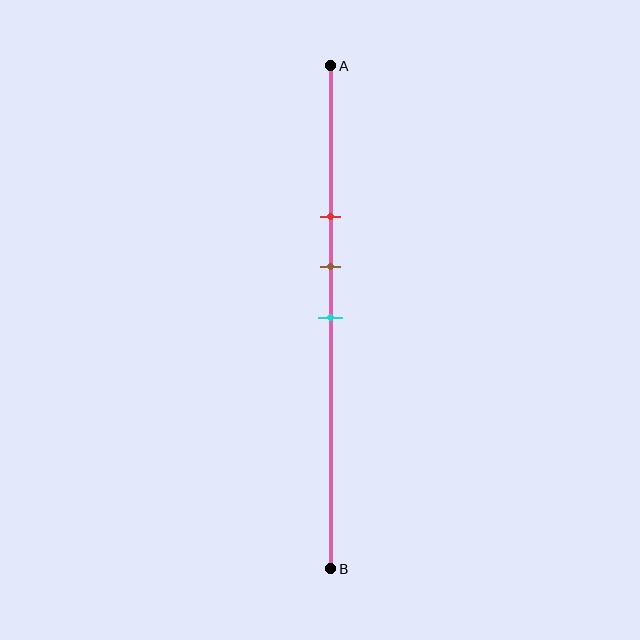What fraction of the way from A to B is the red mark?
The red mark is approximately 30% (0.3) of the way from A to B.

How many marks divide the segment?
There are 3 marks dividing the segment.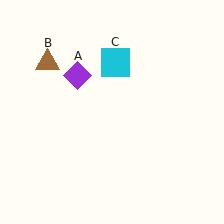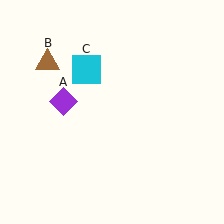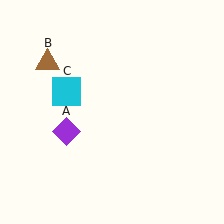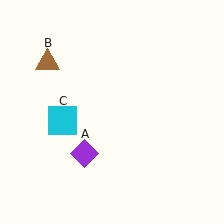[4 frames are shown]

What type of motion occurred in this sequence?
The purple diamond (object A), cyan square (object C) rotated counterclockwise around the center of the scene.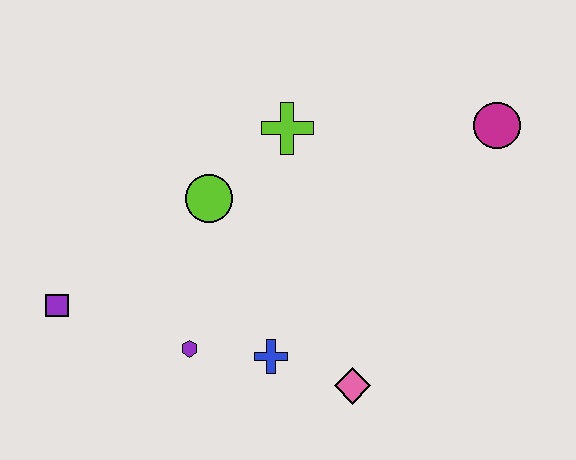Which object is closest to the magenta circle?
The lime cross is closest to the magenta circle.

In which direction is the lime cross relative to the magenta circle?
The lime cross is to the left of the magenta circle.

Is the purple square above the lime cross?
No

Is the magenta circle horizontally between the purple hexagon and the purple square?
No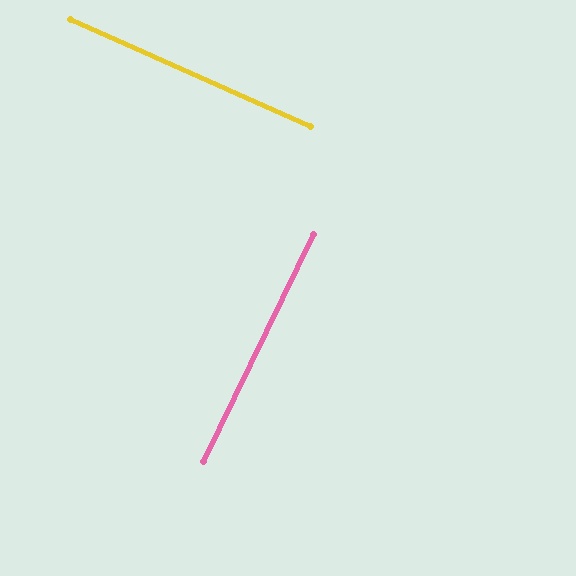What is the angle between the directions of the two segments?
Approximately 88 degrees.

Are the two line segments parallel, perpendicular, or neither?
Perpendicular — they meet at approximately 88°.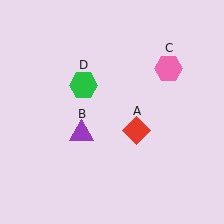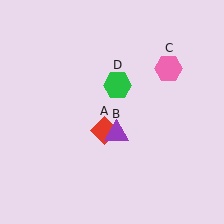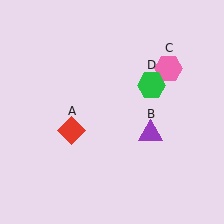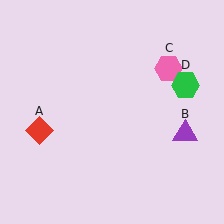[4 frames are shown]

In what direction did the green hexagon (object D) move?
The green hexagon (object D) moved right.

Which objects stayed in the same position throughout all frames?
Pink hexagon (object C) remained stationary.